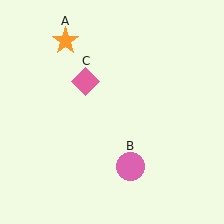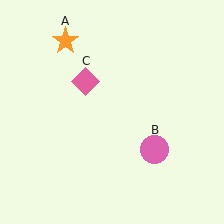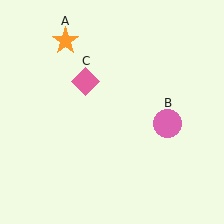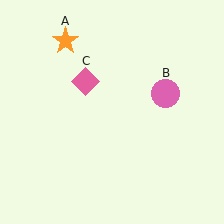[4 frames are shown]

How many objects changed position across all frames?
1 object changed position: pink circle (object B).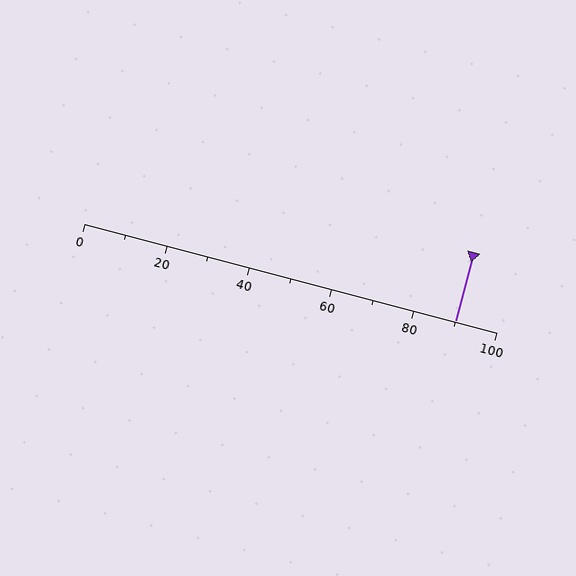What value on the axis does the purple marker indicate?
The marker indicates approximately 90.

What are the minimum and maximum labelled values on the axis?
The axis runs from 0 to 100.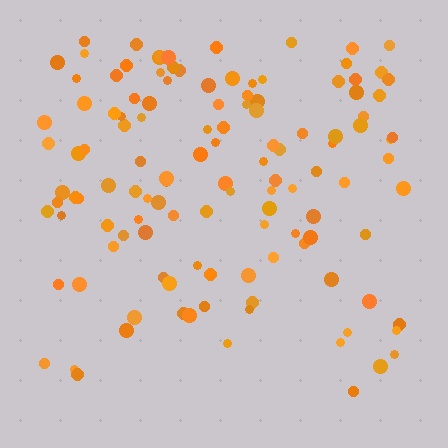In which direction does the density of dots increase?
From bottom to top, with the top side densest.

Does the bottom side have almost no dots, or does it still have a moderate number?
Still a moderate number, just noticeably fewer than the top.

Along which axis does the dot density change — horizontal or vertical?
Vertical.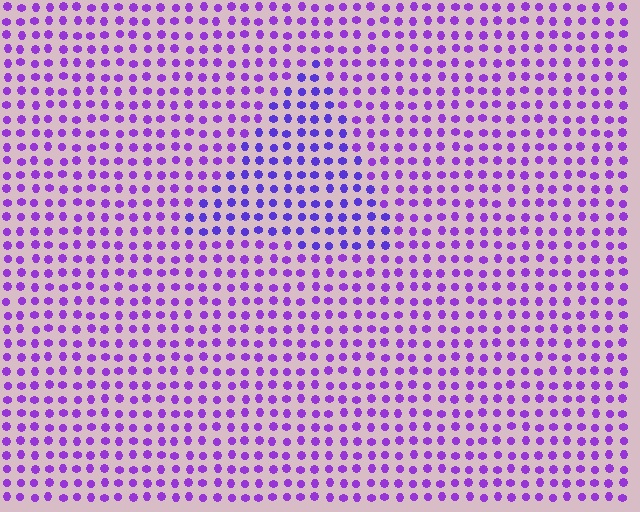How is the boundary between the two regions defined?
The boundary is defined purely by a slight shift in hue (about 24 degrees). Spacing, size, and orientation are identical on both sides.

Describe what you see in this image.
The image is filled with small purple elements in a uniform arrangement. A triangle-shaped region is visible where the elements are tinted to a slightly different hue, forming a subtle color boundary.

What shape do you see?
I see a triangle.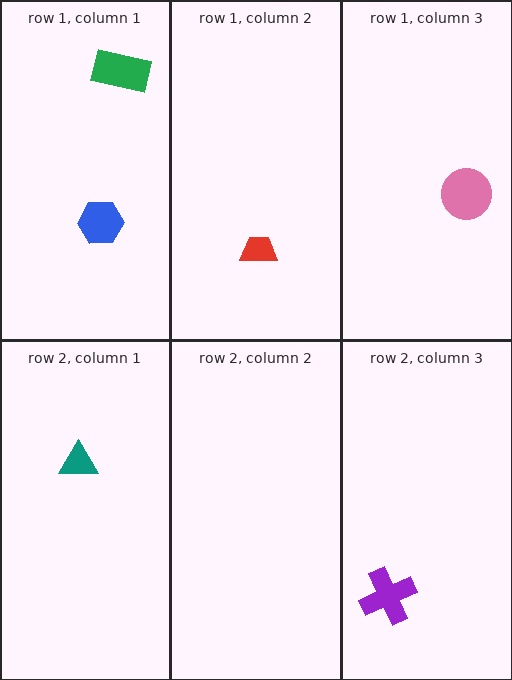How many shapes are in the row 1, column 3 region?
1.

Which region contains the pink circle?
The row 1, column 3 region.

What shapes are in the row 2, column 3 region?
The purple cross.